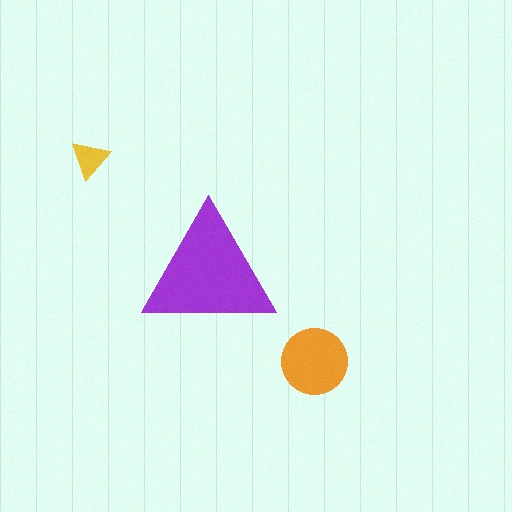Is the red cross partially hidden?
No, the red cross is fully visible.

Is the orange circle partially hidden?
No, the orange circle is fully visible.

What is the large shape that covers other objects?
A purple triangle.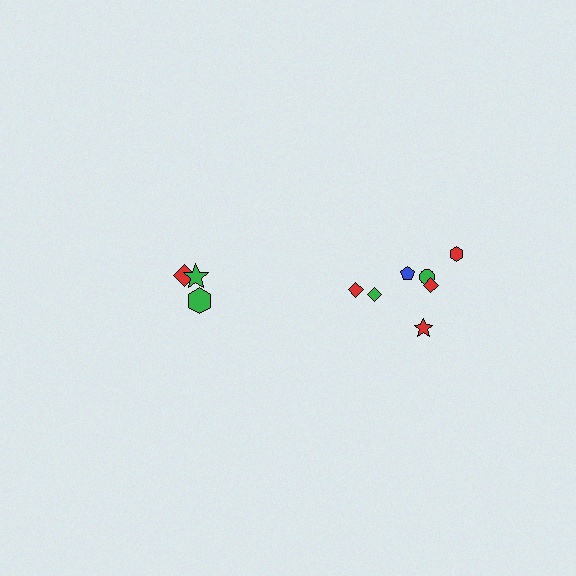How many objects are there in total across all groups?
There are 10 objects.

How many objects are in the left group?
There are 3 objects.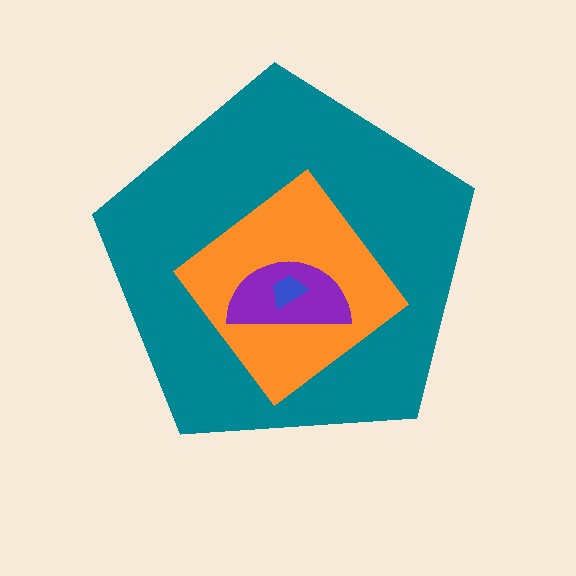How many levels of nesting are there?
4.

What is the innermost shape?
The blue trapezoid.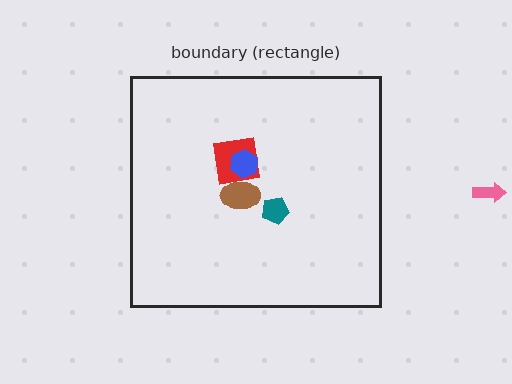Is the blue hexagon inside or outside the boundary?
Inside.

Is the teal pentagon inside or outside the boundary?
Inside.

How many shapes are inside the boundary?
4 inside, 1 outside.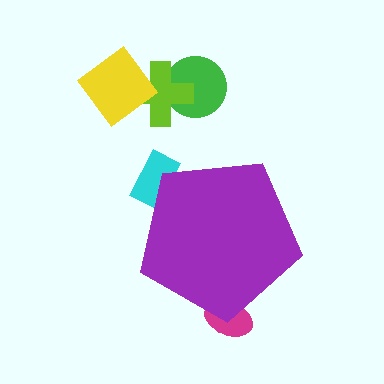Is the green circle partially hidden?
No, the green circle is fully visible.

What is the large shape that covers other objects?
A purple pentagon.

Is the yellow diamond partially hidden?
No, the yellow diamond is fully visible.